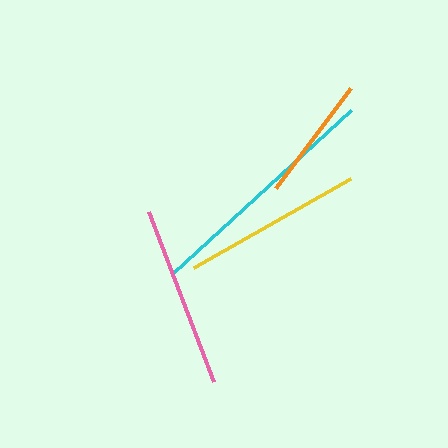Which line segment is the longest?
The cyan line is the longest at approximately 241 pixels.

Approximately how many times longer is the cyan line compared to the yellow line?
The cyan line is approximately 1.3 times the length of the yellow line.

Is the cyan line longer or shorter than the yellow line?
The cyan line is longer than the yellow line.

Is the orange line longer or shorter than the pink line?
The pink line is longer than the orange line.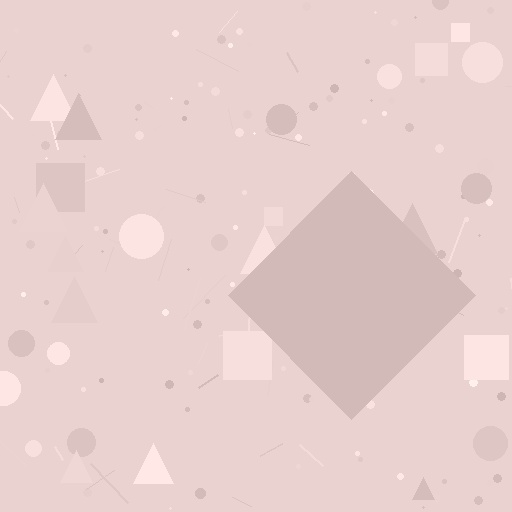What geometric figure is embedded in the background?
A diamond is embedded in the background.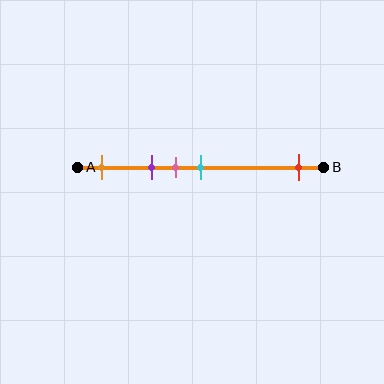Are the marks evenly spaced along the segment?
No, the marks are not evenly spaced.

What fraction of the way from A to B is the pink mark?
The pink mark is approximately 40% (0.4) of the way from A to B.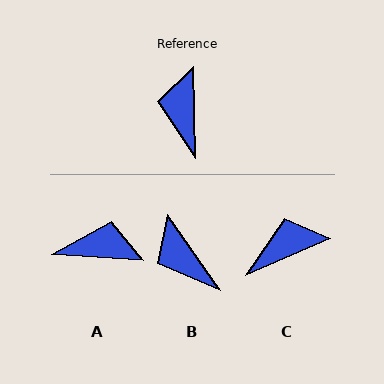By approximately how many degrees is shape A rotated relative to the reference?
Approximately 95 degrees clockwise.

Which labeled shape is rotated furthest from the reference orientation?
A, about 95 degrees away.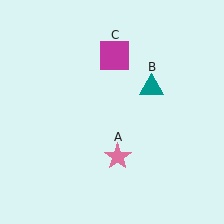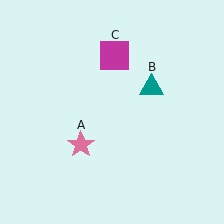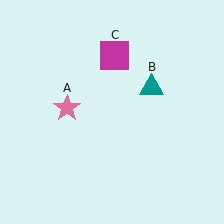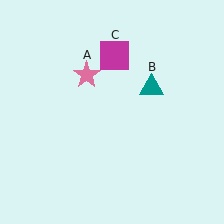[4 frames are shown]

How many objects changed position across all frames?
1 object changed position: pink star (object A).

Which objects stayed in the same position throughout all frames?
Teal triangle (object B) and magenta square (object C) remained stationary.